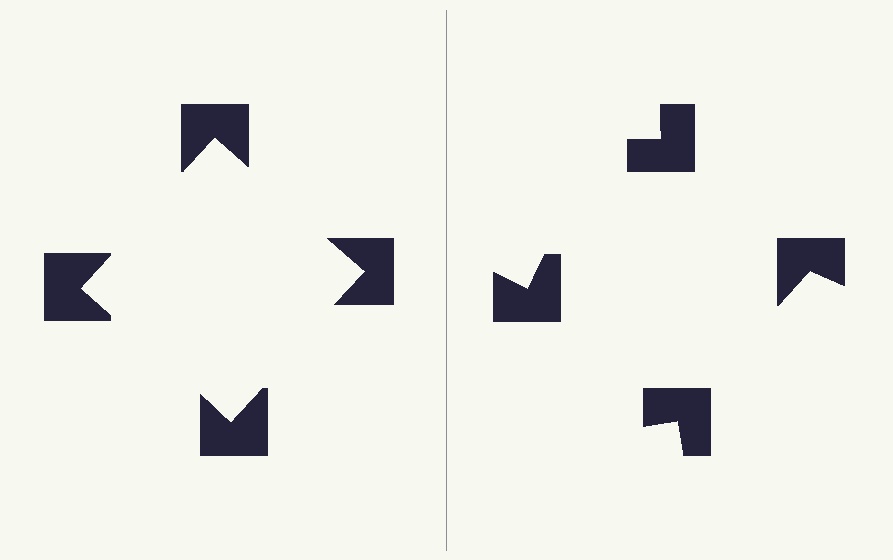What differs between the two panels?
The notched squares are positioned identically on both sides; only the wedge orientations differ. On the left they align to a square; on the right they are misaligned.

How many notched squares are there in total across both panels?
8 — 4 on each side.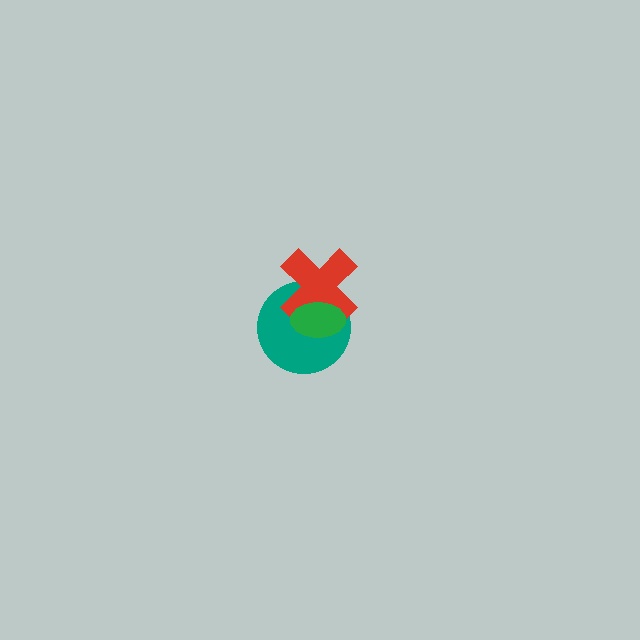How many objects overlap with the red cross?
2 objects overlap with the red cross.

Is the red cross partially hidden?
Yes, it is partially covered by another shape.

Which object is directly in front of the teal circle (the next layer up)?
The red cross is directly in front of the teal circle.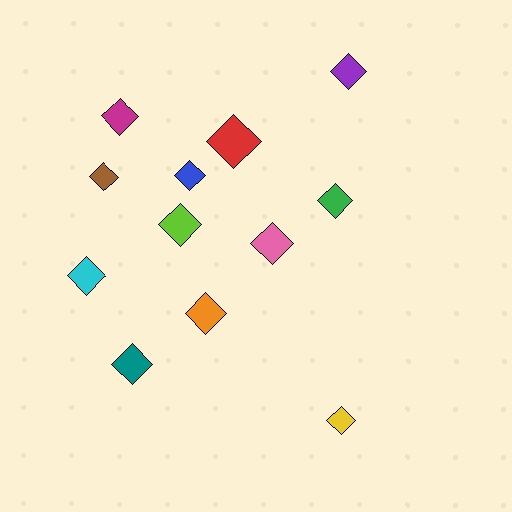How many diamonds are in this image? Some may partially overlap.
There are 12 diamonds.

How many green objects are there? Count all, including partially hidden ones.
There is 1 green object.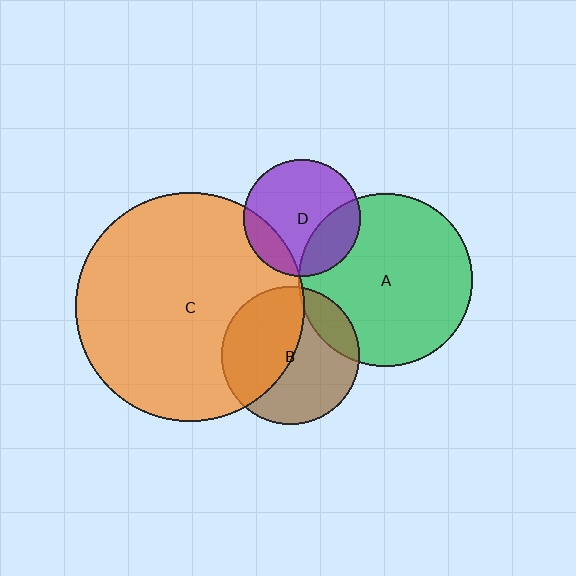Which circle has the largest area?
Circle C (orange).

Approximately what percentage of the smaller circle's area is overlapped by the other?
Approximately 15%.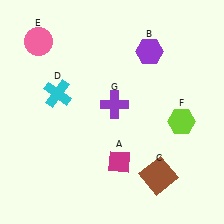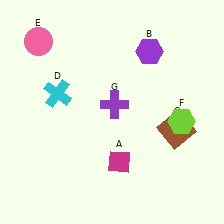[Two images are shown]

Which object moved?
The brown square (C) moved up.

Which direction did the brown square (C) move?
The brown square (C) moved up.